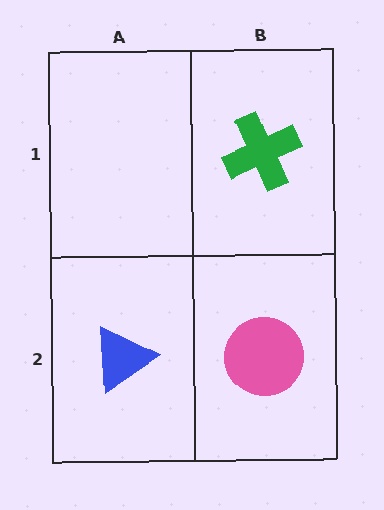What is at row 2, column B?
A pink circle.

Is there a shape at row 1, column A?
No, that cell is empty.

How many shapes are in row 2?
2 shapes.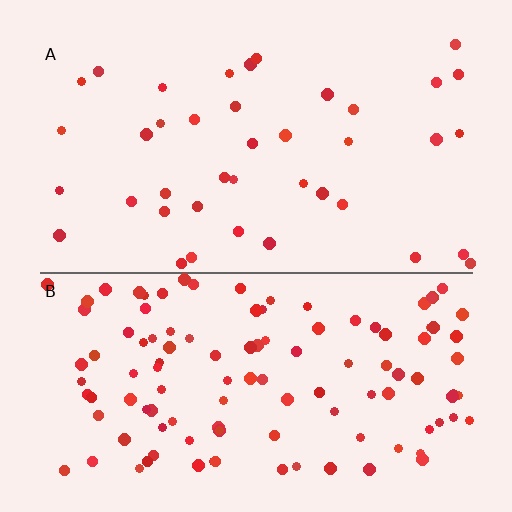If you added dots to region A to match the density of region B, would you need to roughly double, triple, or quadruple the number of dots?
Approximately triple.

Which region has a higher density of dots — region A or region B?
B (the bottom).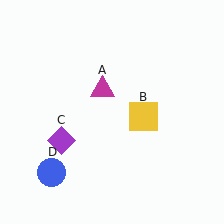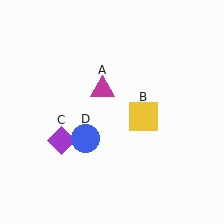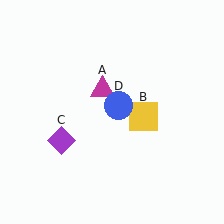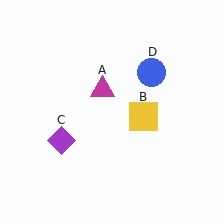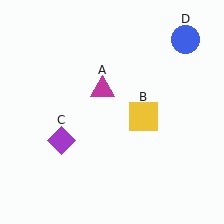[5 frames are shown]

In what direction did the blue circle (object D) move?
The blue circle (object D) moved up and to the right.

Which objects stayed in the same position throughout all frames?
Magenta triangle (object A) and yellow square (object B) and purple diamond (object C) remained stationary.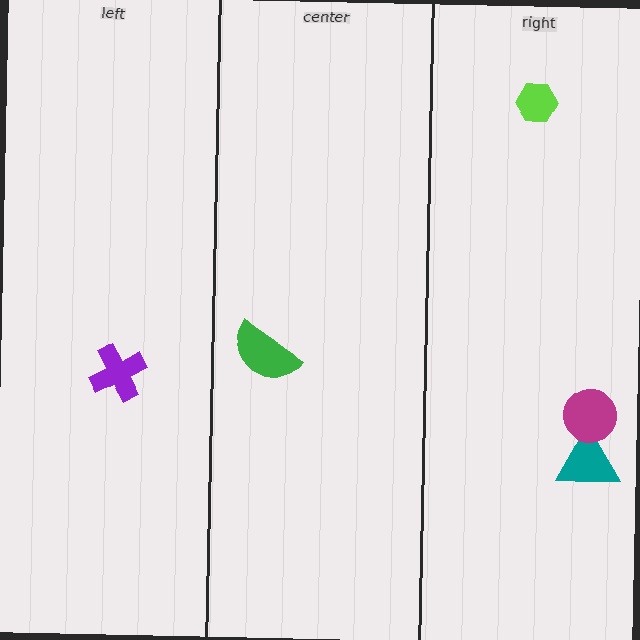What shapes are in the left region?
The purple cross.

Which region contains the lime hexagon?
The right region.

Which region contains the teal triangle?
The right region.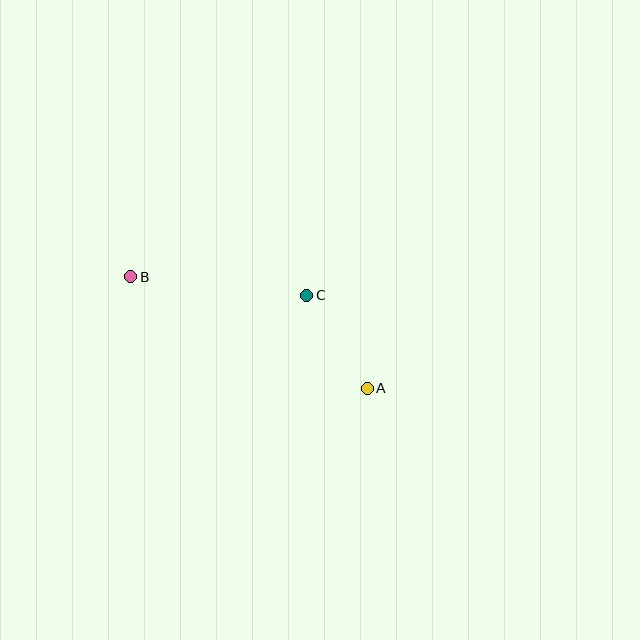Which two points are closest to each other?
Points A and C are closest to each other.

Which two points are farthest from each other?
Points A and B are farthest from each other.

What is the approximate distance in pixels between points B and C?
The distance between B and C is approximately 177 pixels.